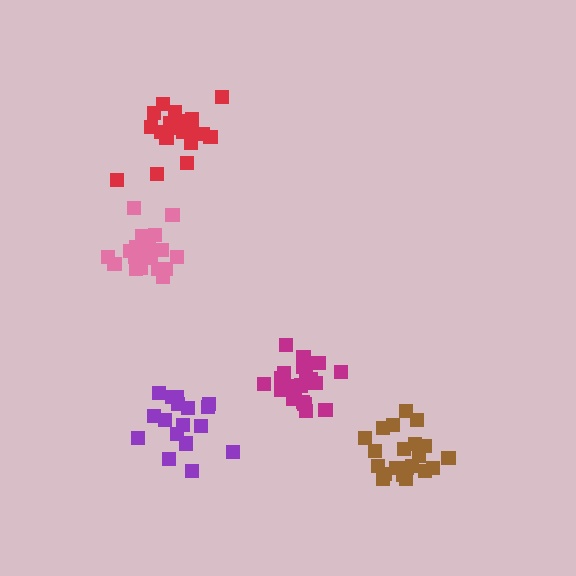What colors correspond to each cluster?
The clusters are colored: brown, purple, magenta, red, pink.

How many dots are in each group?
Group 1: 21 dots, Group 2: 17 dots, Group 3: 21 dots, Group 4: 19 dots, Group 5: 20 dots (98 total).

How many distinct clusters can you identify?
There are 5 distinct clusters.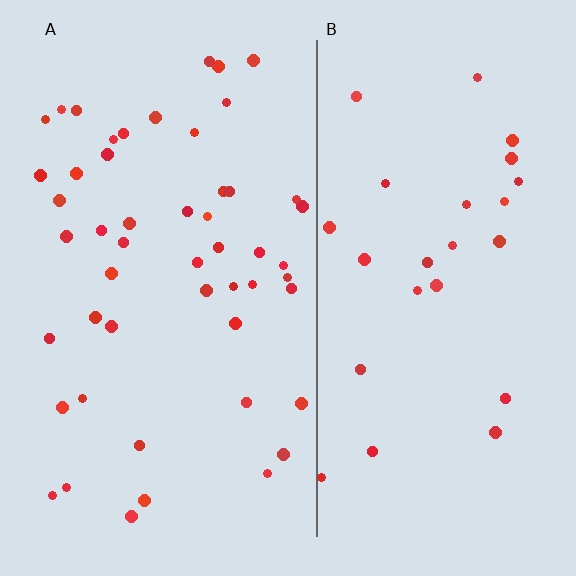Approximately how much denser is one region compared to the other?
Approximately 2.0× — region A over region B.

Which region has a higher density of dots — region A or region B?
A (the left).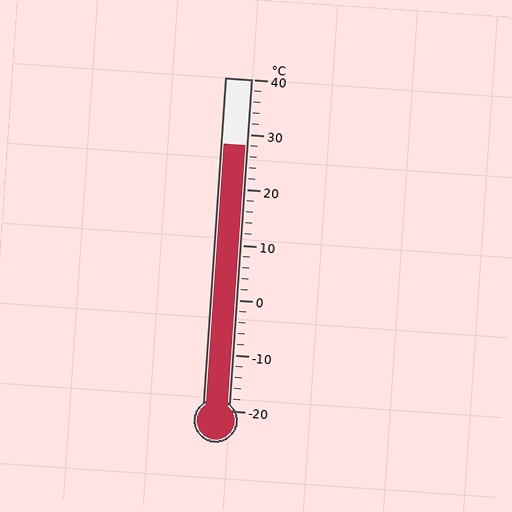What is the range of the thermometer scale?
The thermometer scale ranges from -20°C to 40°C.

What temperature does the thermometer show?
The thermometer shows approximately 28°C.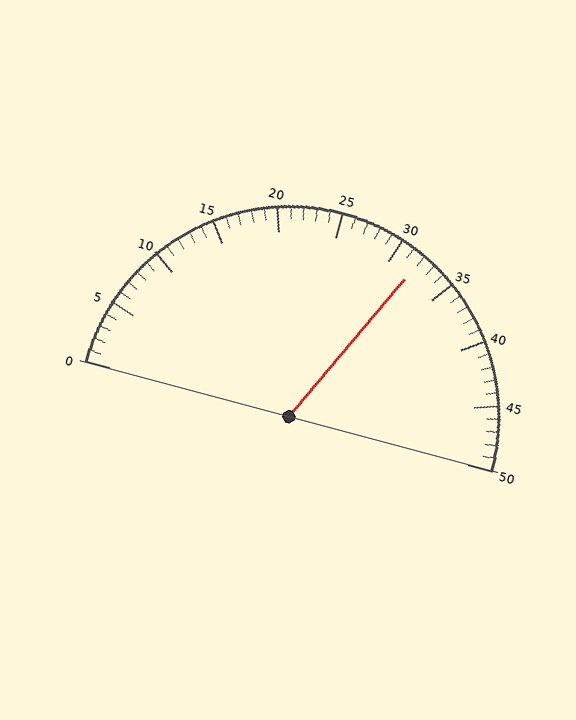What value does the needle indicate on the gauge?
The needle indicates approximately 32.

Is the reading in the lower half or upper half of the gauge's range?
The reading is in the upper half of the range (0 to 50).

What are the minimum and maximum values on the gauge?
The gauge ranges from 0 to 50.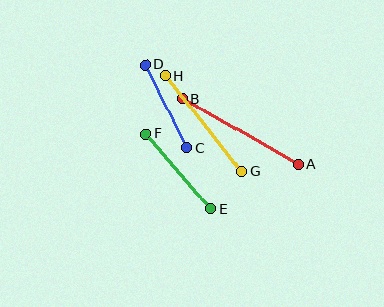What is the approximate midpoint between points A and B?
The midpoint is at approximately (241, 131) pixels.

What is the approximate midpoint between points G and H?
The midpoint is at approximately (204, 124) pixels.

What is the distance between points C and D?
The distance is approximately 93 pixels.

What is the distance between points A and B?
The distance is approximately 133 pixels.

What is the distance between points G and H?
The distance is approximately 123 pixels.